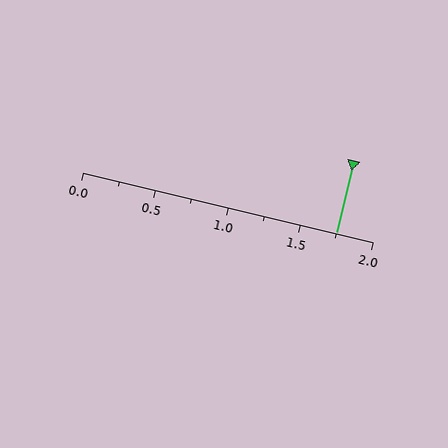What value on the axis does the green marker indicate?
The marker indicates approximately 1.75.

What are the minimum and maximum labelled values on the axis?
The axis runs from 0.0 to 2.0.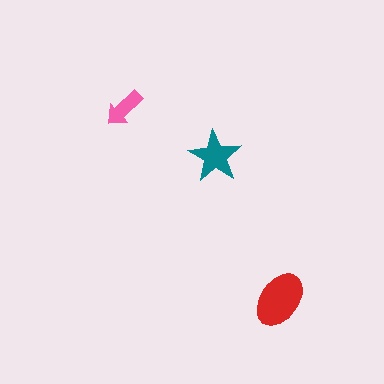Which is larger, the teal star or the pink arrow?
The teal star.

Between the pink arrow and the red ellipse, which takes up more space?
The red ellipse.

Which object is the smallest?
The pink arrow.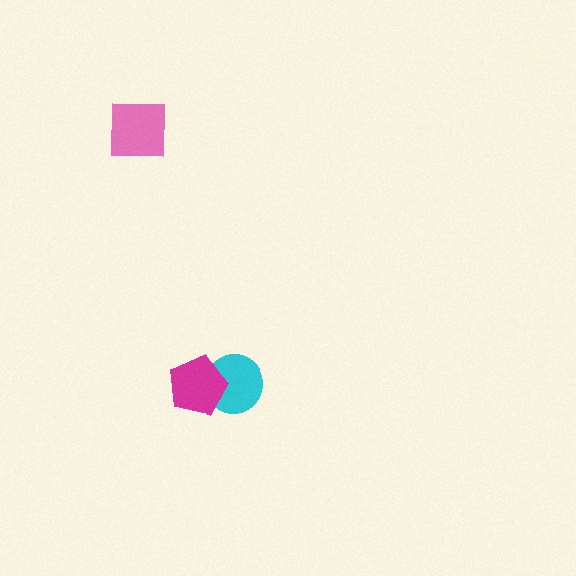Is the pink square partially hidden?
No, no other shape covers it.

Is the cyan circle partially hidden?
Yes, it is partially covered by another shape.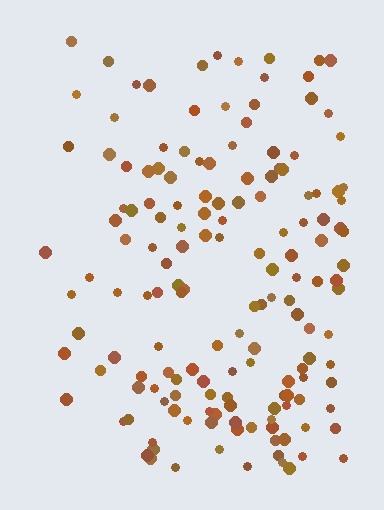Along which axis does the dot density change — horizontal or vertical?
Horizontal.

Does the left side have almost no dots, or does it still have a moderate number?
Still a moderate number, just noticeably fewer than the right.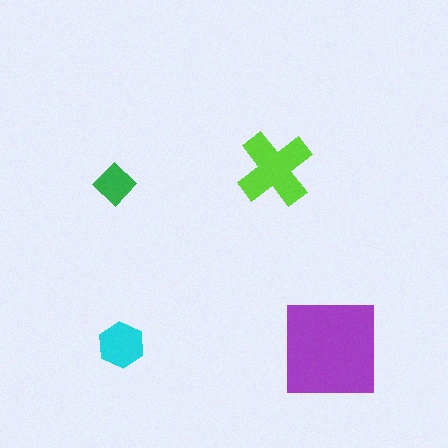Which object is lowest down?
The purple square is bottommost.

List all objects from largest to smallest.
The purple square, the lime cross, the cyan hexagon, the green diamond.